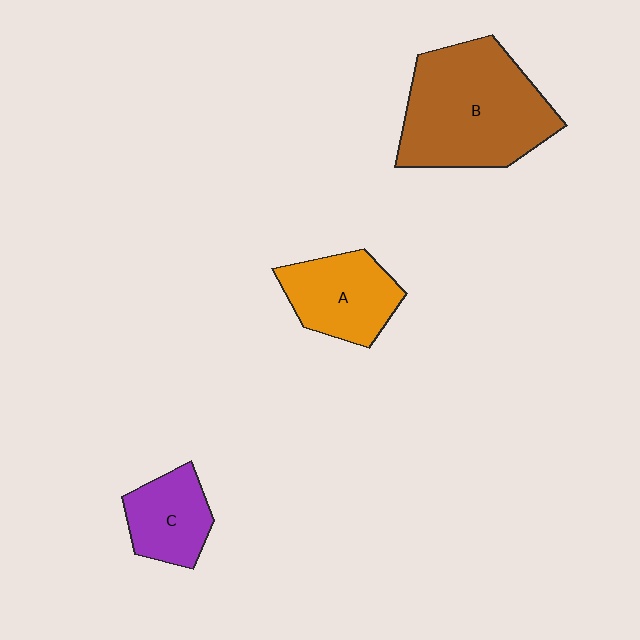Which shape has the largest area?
Shape B (brown).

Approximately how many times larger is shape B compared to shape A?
Approximately 1.9 times.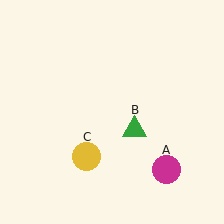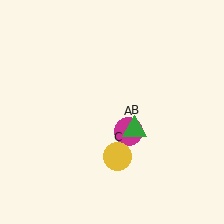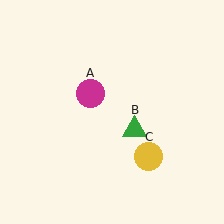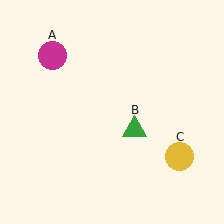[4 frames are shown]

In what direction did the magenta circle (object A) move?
The magenta circle (object A) moved up and to the left.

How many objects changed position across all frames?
2 objects changed position: magenta circle (object A), yellow circle (object C).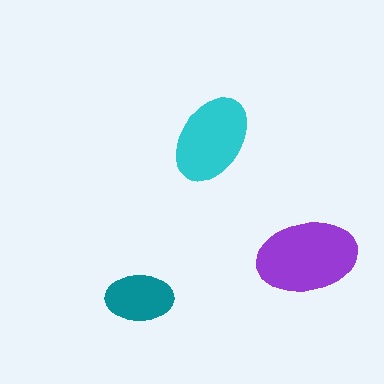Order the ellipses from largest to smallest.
the purple one, the cyan one, the teal one.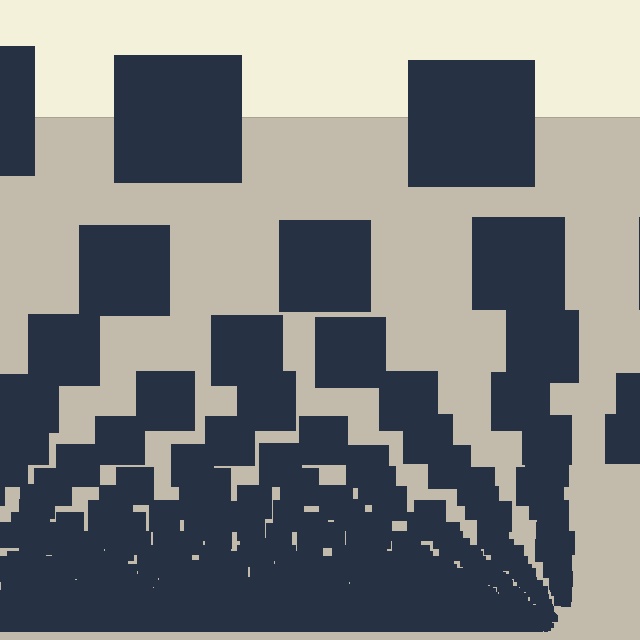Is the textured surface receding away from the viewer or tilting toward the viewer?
The surface appears to tilt toward the viewer. Texture elements get larger and sparser toward the top.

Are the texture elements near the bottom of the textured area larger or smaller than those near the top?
Smaller. The gradient is inverted — elements near the bottom are smaller and denser.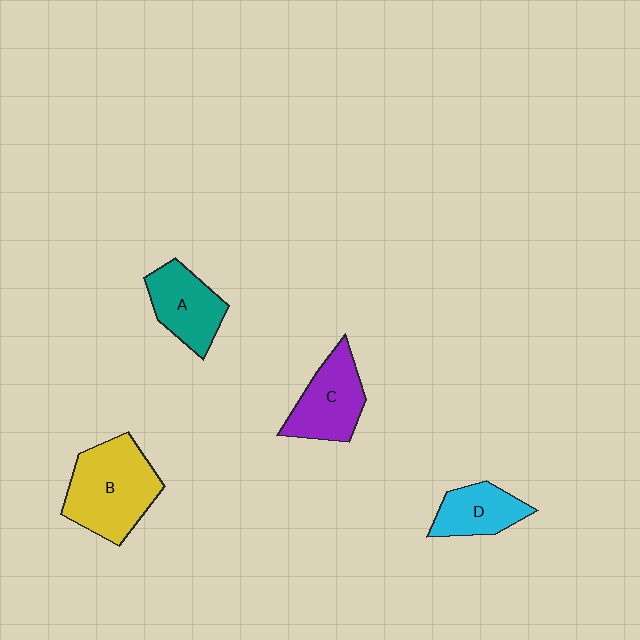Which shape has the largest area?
Shape B (yellow).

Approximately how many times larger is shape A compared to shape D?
Approximately 1.2 times.